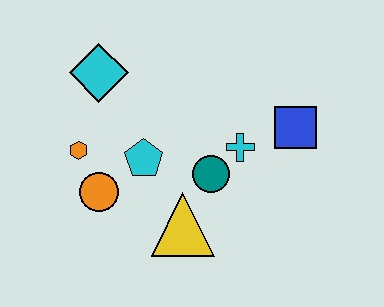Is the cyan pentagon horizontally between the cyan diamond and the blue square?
Yes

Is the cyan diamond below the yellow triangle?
No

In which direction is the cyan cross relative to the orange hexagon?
The cyan cross is to the right of the orange hexagon.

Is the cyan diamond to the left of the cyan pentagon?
Yes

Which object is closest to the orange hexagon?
The orange circle is closest to the orange hexagon.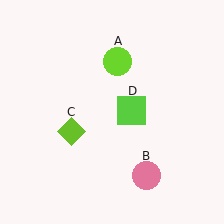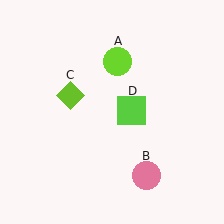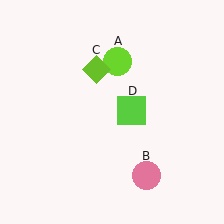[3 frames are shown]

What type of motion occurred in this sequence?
The lime diamond (object C) rotated clockwise around the center of the scene.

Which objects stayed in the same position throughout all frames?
Lime circle (object A) and pink circle (object B) and lime square (object D) remained stationary.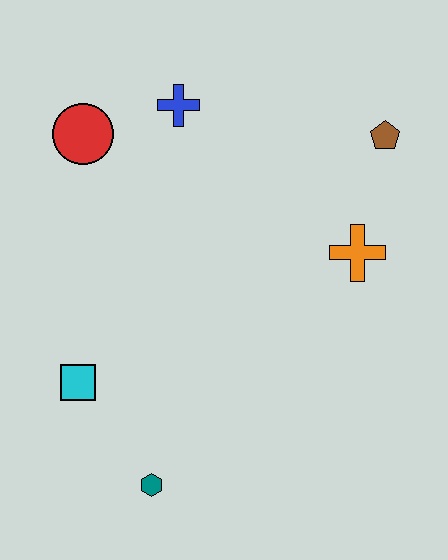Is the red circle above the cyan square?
Yes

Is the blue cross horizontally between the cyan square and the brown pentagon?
Yes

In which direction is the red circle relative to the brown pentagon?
The red circle is to the left of the brown pentagon.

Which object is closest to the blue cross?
The red circle is closest to the blue cross.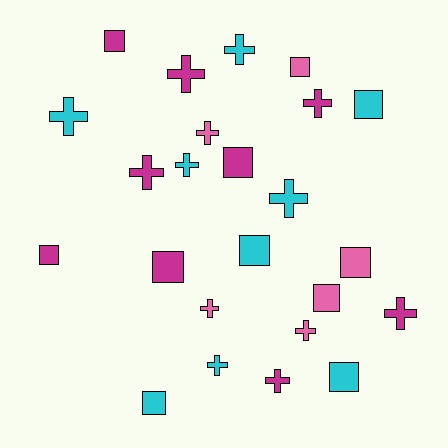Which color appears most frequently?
Magenta, with 9 objects.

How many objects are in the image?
There are 24 objects.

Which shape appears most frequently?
Cross, with 13 objects.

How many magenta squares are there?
There are 4 magenta squares.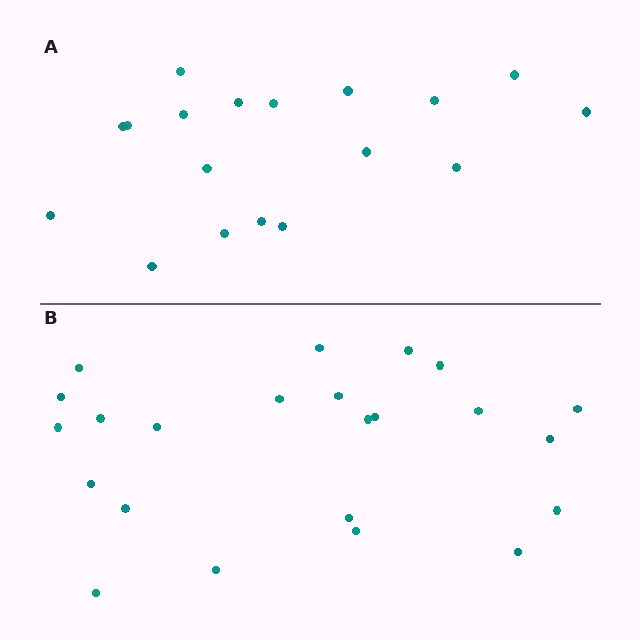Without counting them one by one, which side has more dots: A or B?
Region B (the bottom region) has more dots.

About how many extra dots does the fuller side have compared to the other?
Region B has about 5 more dots than region A.